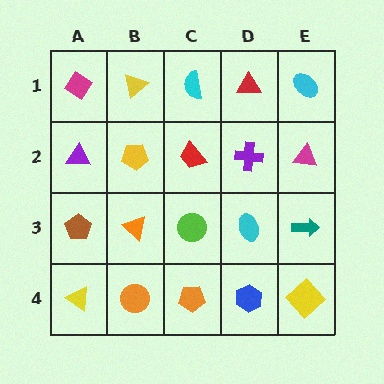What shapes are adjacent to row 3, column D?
A purple cross (row 2, column D), a blue hexagon (row 4, column D), a lime circle (row 3, column C), a teal arrow (row 3, column E).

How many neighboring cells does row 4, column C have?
3.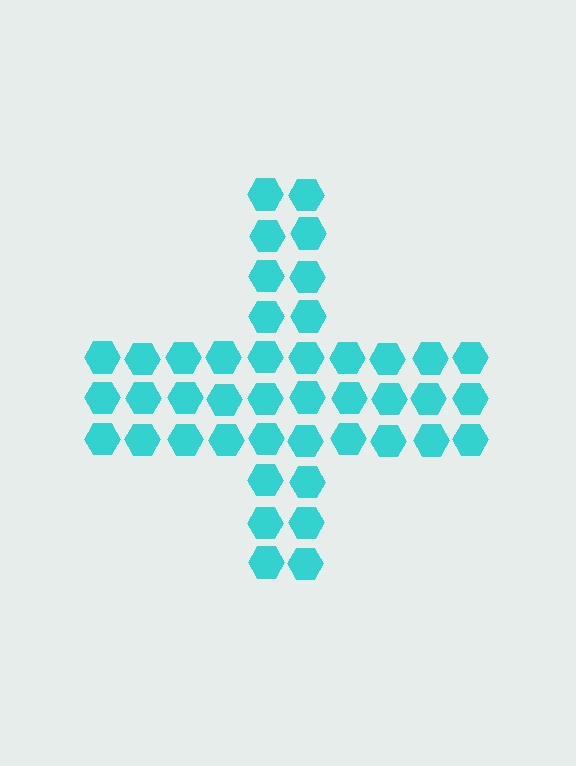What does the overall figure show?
The overall figure shows a cross.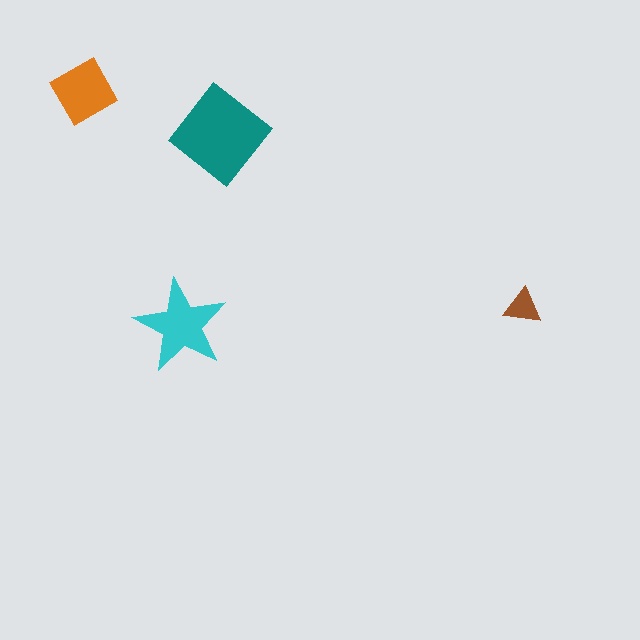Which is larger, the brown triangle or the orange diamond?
The orange diamond.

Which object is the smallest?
The brown triangle.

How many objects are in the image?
There are 4 objects in the image.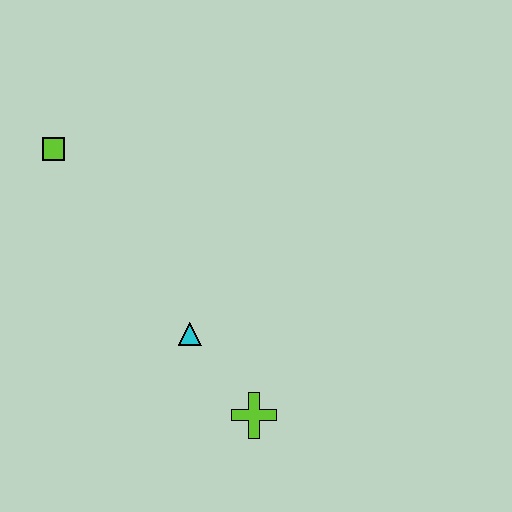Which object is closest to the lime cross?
The cyan triangle is closest to the lime cross.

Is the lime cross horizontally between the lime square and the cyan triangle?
No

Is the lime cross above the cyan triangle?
No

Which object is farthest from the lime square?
The lime cross is farthest from the lime square.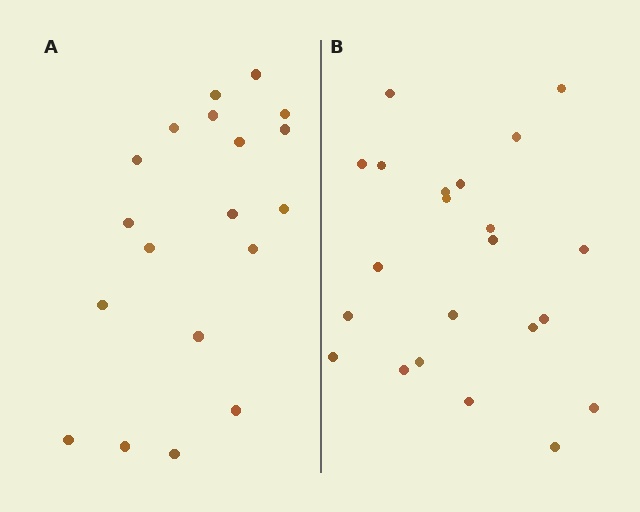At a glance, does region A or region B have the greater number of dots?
Region B (the right region) has more dots.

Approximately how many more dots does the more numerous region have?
Region B has just a few more — roughly 2 or 3 more dots than region A.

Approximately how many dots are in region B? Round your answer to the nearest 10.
About 20 dots. (The exact count is 22, which rounds to 20.)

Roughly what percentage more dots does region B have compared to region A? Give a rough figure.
About 15% more.